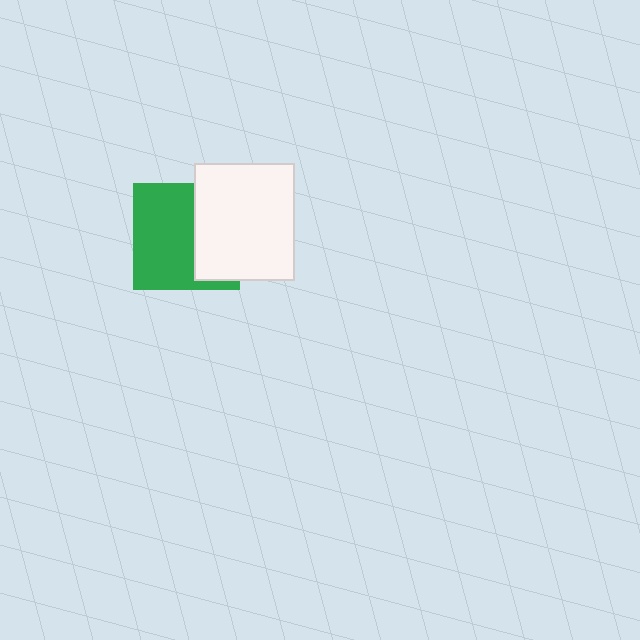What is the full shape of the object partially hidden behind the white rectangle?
The partially hidden object is a green square.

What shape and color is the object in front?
The object in front is a white rectangle.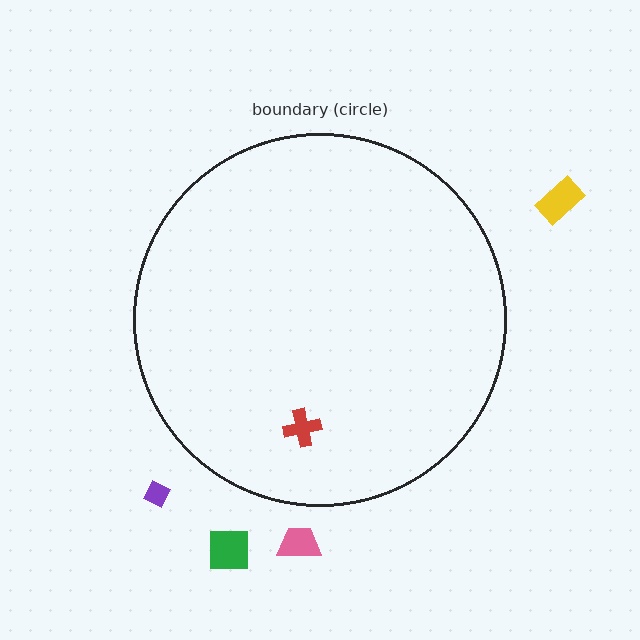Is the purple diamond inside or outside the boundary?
Outside.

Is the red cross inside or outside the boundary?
Inside.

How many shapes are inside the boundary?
1 inside, 4 outside.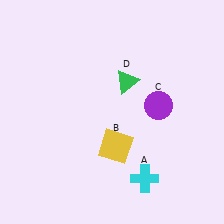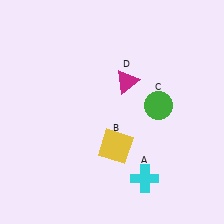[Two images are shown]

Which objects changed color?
C changed from purple to green. D changed from green to magenta.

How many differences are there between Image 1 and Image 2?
There are 2 differences between the two images.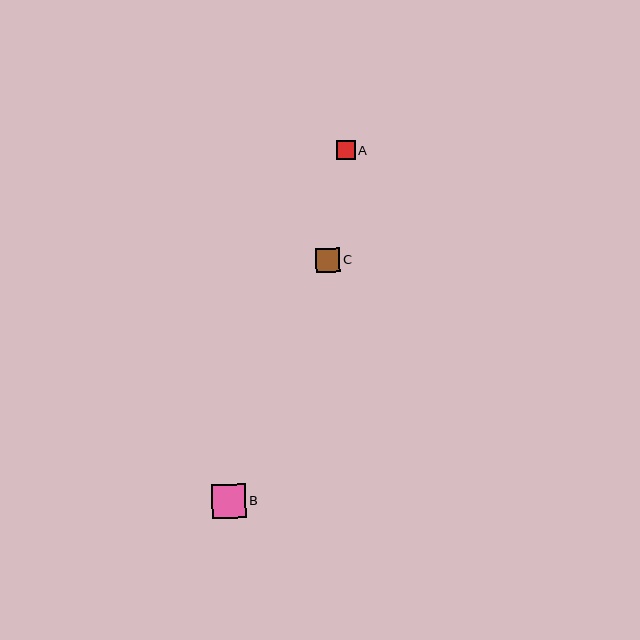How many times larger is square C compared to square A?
Square C is approximately 1.3 times the size of square A.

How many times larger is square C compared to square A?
Square C is approximately 1.3 times the size of square A.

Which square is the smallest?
Square A is the smallest with a size of approximately 19 pixels.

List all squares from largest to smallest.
From largest to smallest: B, C, A.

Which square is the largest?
Square B is the largest with a size of approximately 34 pixels.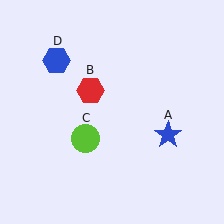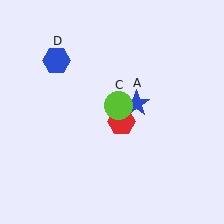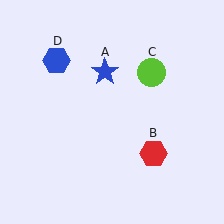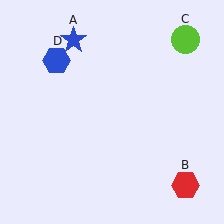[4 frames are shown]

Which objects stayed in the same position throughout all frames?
Blue hexagon (object D) remained stationary.